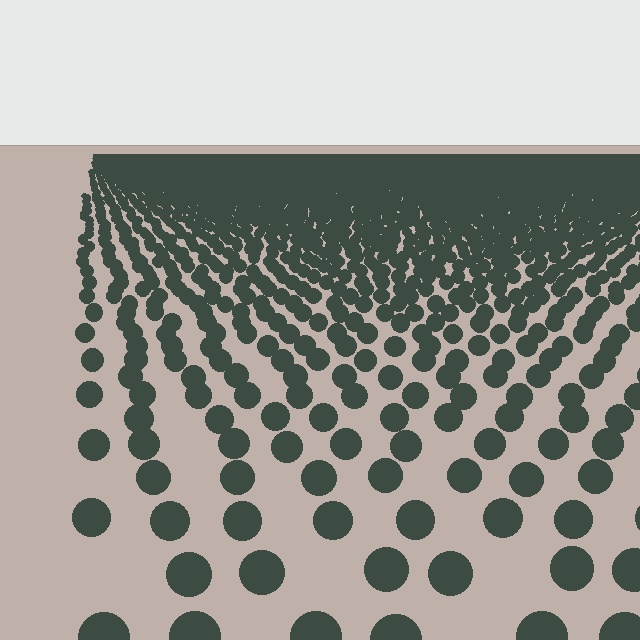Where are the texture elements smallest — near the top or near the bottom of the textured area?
Near the top.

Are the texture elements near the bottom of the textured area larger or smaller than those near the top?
Larger. Near the bottom, elements are closer to the viewer and appear at a bigger on-screen size.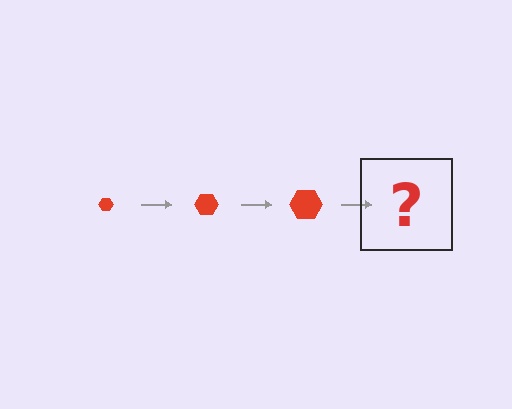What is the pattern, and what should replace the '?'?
The pattern is that the hexagon gets progressively larger each step. The '?' should be a red hexagon, larger than the previous one.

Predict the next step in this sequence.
The next step is a red hexagon, larger than the previous one.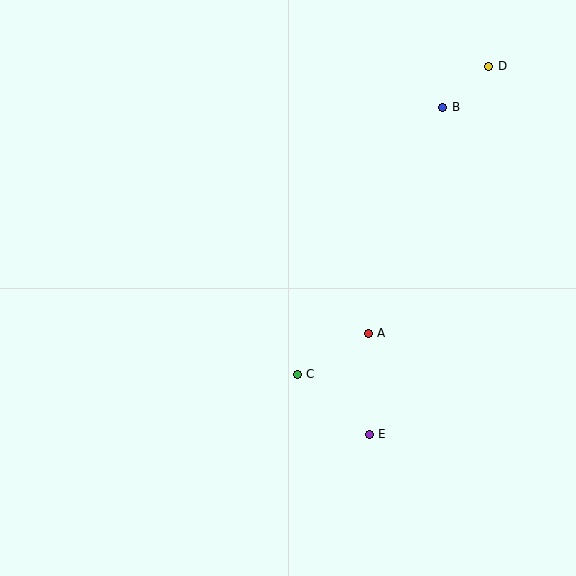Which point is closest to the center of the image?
Point C at (297, 374) is closest to the center.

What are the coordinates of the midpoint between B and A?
The midpoint between B and A is at (406, 220).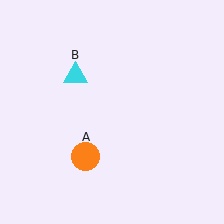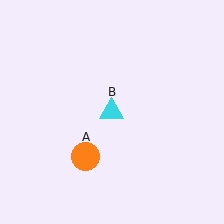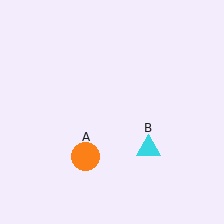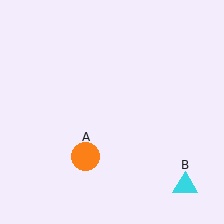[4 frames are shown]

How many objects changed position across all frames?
1 object changed position: cyan triangle (object B).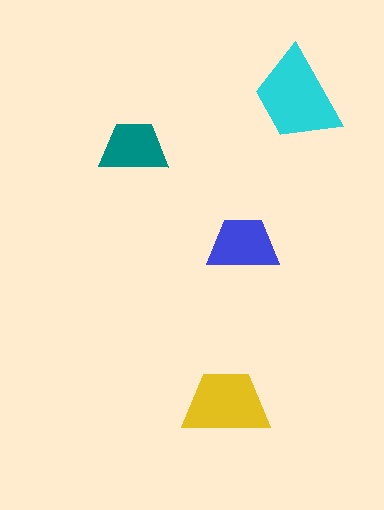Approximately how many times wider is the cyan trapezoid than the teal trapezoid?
About 1.5 times wider.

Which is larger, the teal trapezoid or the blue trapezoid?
The blue one.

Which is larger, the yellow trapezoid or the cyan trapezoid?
The cyan one.